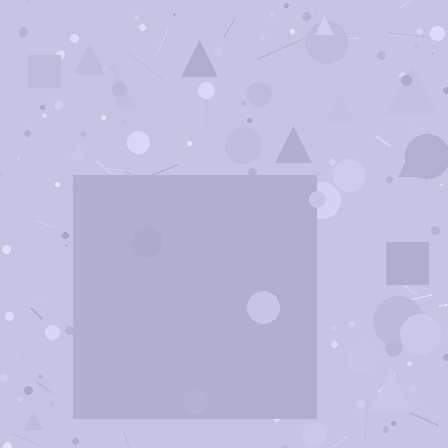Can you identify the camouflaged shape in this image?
The camouflaged shape is a square.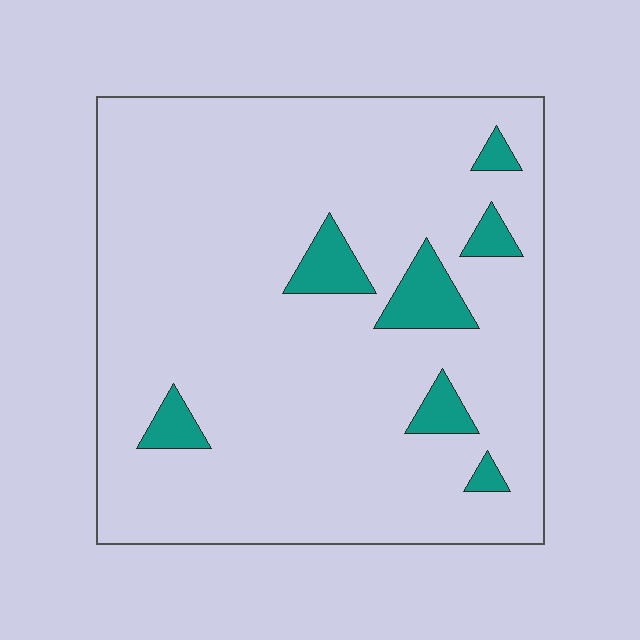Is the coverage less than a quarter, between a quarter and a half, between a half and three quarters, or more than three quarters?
Less than a quarter.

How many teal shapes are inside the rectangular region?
7.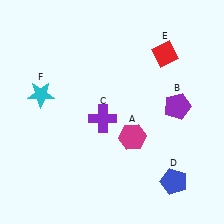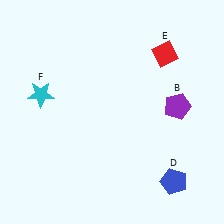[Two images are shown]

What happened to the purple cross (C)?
The purple cross (C) was removed in Image 2. It was in the bottom-left area of Image 1.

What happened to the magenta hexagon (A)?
The magenta hexagon (A) was removed in Image 2. It was in the bottom-right area of Image 1.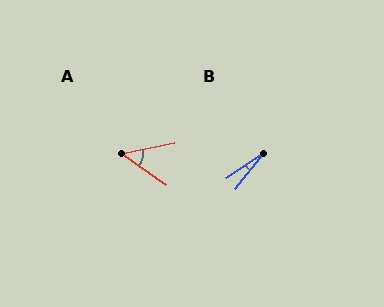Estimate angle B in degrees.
Approximately 18 degrees.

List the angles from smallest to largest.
B (18°), A (46°).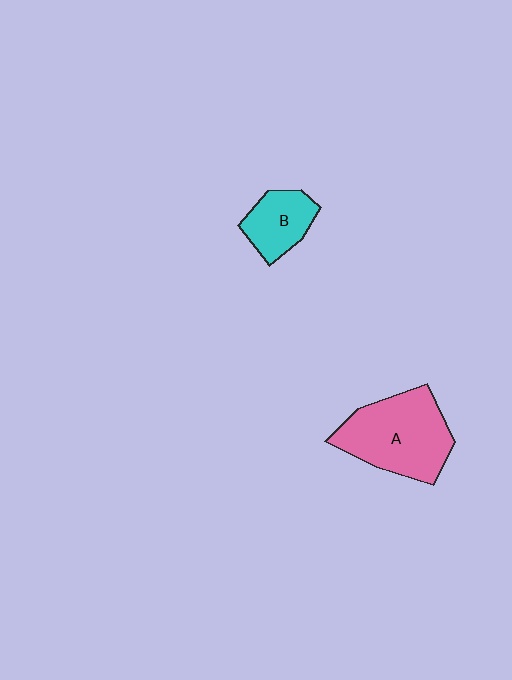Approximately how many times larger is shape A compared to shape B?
Approximately 2.0 times.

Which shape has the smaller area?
Shape B (cyan).